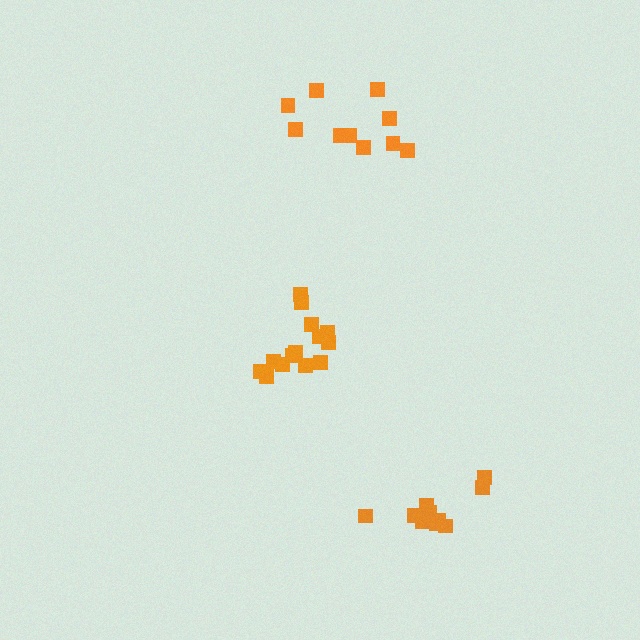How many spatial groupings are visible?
There are 3 spatial groupings.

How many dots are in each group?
Group 1: 15 dots, Group 2: 10 dots, Group 3: 10 dots (35 total).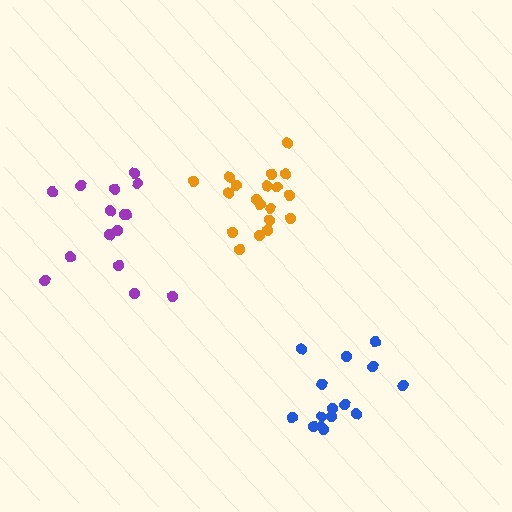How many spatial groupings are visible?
There are 3 spatial groupings.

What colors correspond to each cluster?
The clusters are colored: orange, blue, purple.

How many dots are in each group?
Group 1: 19 dots, Group 2: 15 dots, Group 3: 15 dots (49 total).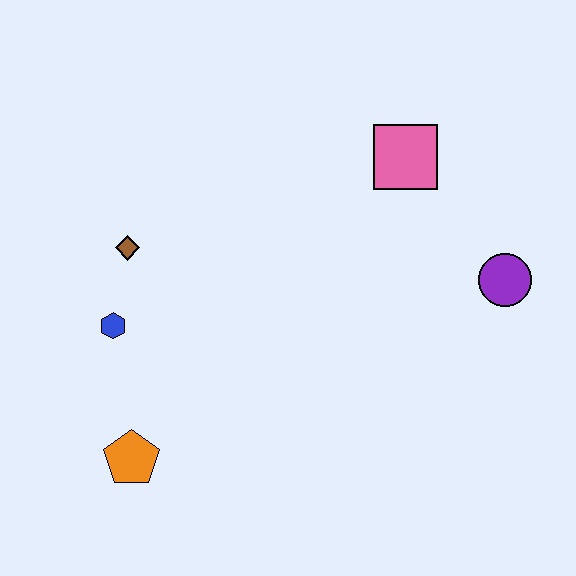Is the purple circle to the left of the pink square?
No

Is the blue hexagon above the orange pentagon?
Yes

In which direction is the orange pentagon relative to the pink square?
The orange pentagon is below the pink square.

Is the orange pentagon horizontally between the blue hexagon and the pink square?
Yes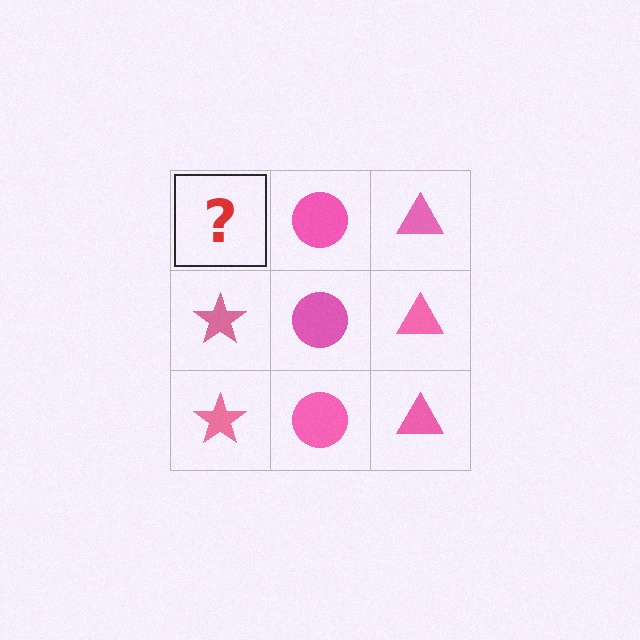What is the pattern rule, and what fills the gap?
The rule is that each column has a consistent shape. The gap should be filled with a pink star.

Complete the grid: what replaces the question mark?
The question mark should be replaced with a pink star.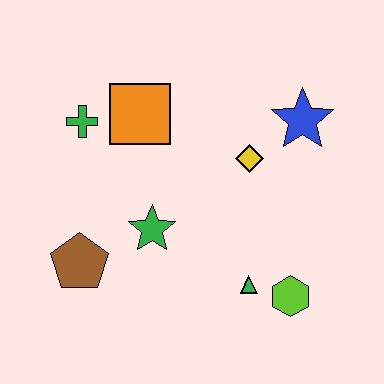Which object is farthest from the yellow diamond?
The brown pentagon is farthest from the yellow diamond.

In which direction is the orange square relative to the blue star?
The orange square is to the left of the blue star.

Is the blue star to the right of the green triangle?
Yes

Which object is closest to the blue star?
The yellow diamond is closest to the blue star.